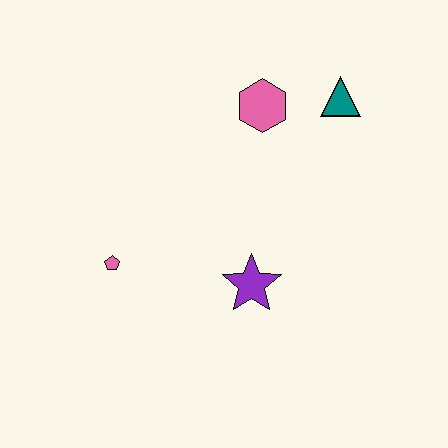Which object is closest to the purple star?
The pink pentagon is closest to the purple star.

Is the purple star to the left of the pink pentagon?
No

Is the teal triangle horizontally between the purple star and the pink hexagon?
No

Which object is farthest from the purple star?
The teal triangle is farthest from the purple star.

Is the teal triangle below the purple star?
No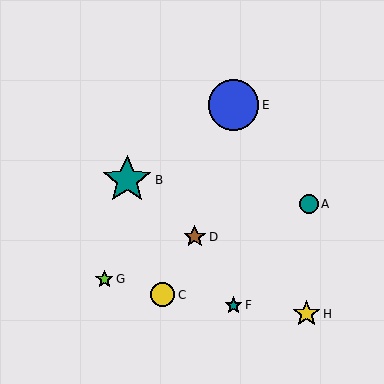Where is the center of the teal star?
The center of the teal star is at (127, 180).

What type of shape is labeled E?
Shape E is a blue circle.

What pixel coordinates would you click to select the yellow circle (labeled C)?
Click at (163, 295) to select the yellow circle C.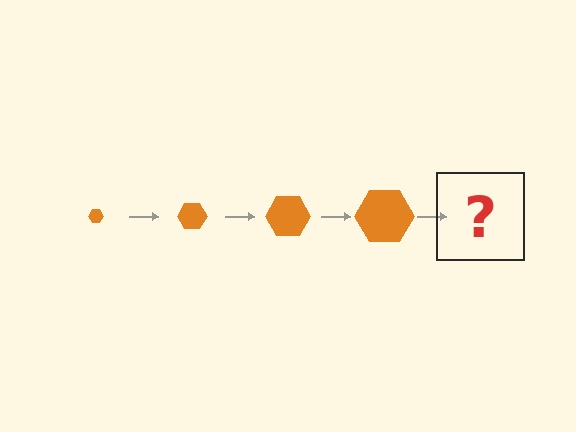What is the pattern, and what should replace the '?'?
The pattern is that the hexagon gets progressively larger each step. The '?' should be an orange hexagon, larger than the previous one.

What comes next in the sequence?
The next element should be an orange hexagon, larger than the previous one.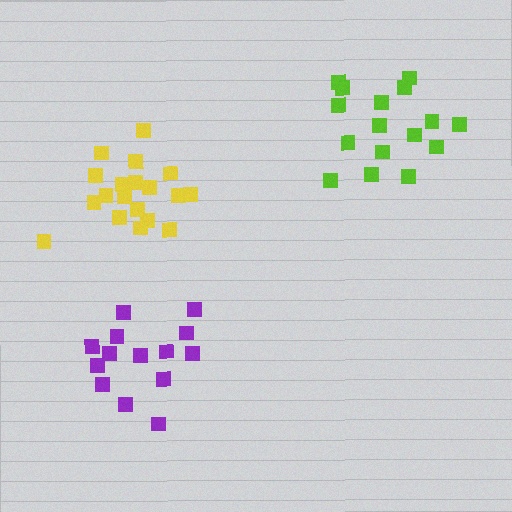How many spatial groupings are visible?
There are 3 spatial groupings.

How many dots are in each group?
Group 1: 19 dots, Group 2: 14 dots, Group 3: 16 dots (49 total).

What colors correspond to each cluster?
The clusters are colored: yellow, purple, lime.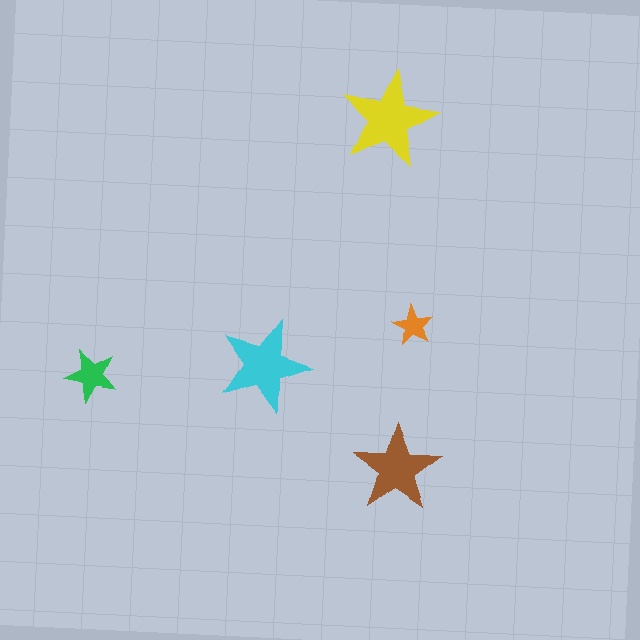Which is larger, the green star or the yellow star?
The yellow one.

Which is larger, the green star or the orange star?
The green one.